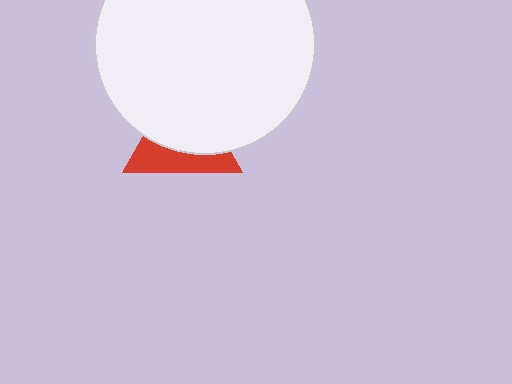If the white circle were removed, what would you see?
You would see the complete red triangle.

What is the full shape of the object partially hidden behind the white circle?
The partially hidden object is a red triangle.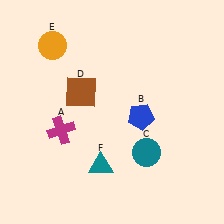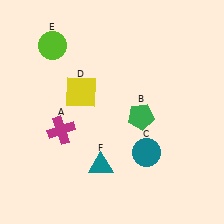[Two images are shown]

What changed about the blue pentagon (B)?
In Image 1, B is blue. In Image 2, it changed to green.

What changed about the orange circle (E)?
In Image 1, E is orange. In Image 2, it changed to lime.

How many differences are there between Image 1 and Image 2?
There are 3 differences between the two images.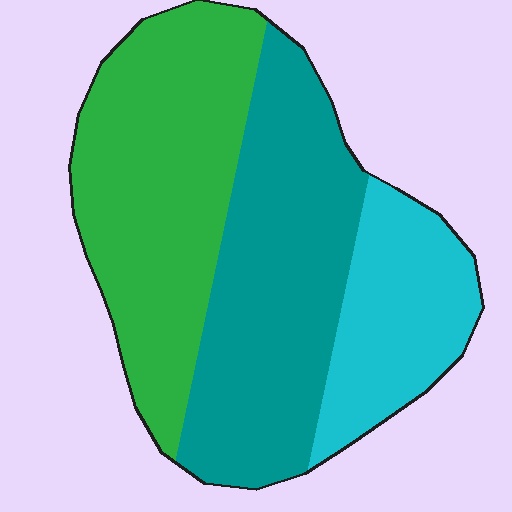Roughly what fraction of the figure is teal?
Teal takes up between a third and a half of the figure.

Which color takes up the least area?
Cyan, at roughly 20%.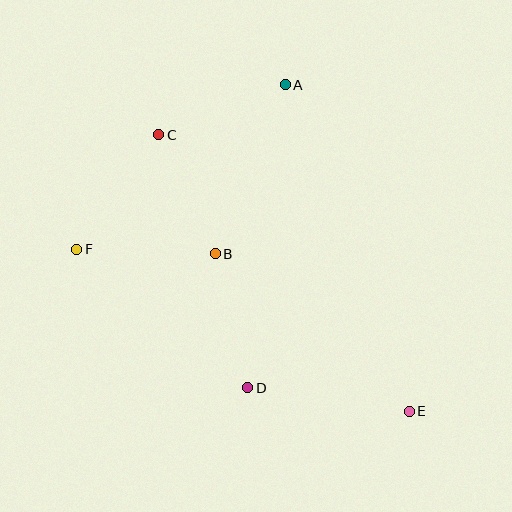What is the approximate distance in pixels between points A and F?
The distance between A and F is approximately 266 pixels.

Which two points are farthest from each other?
Points C and E are farthest from each other.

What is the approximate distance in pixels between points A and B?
The distance between A and B is approximately 183 pixels.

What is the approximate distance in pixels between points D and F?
The distance between D and F is approximately 220 pixels.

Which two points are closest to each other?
Points B and C are closest to each other.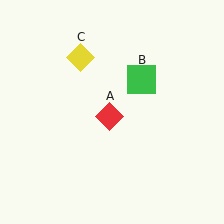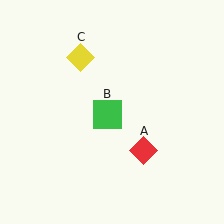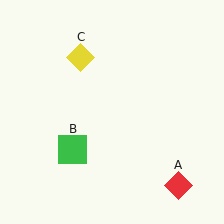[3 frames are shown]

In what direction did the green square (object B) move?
The green square (object B) moved down and to the left.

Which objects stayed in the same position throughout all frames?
Yellow diamond (object C) remained stationary.